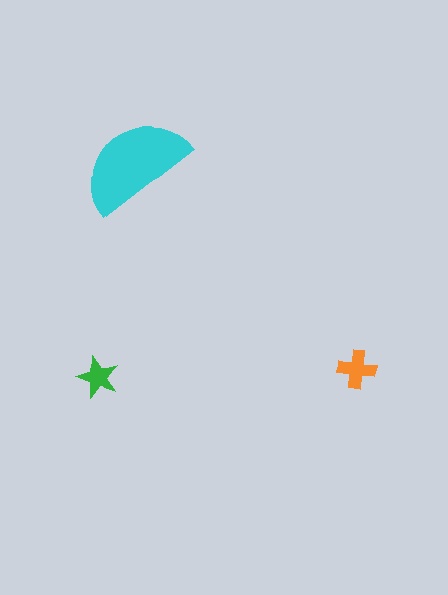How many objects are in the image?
There are 3 objects in the image.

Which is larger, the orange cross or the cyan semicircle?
The cyan semicircle.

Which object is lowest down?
The green star is bottommost.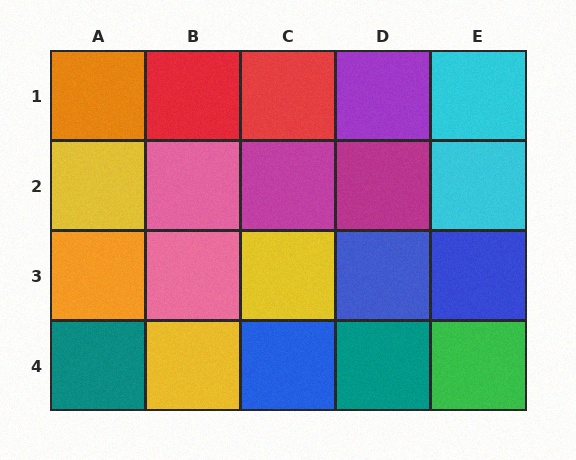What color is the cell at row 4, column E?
Green.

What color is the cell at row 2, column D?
Magenta.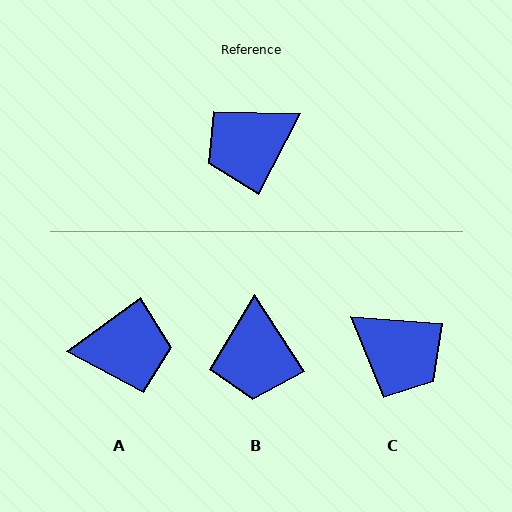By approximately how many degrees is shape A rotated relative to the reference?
Approximately 153 degrees counter-clockwise.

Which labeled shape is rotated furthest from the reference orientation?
A, about 153 degrees away.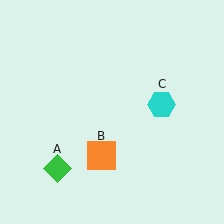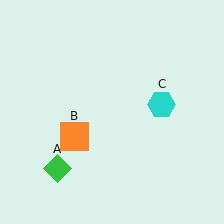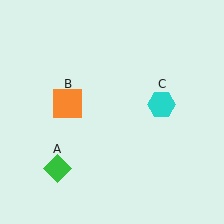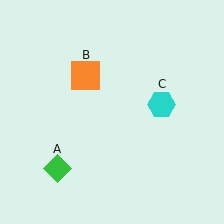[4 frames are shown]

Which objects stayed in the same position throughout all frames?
Green diamond (object A) and cyan hexagon (object C) remained stationary.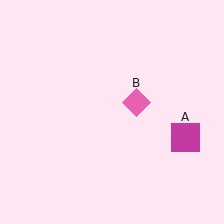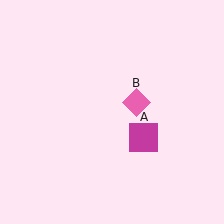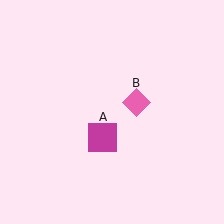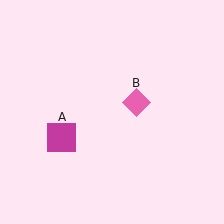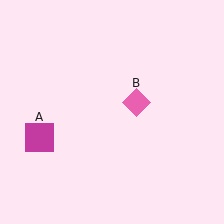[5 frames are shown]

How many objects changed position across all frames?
1 object changed position: magenta square (object A).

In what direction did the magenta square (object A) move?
The magenta square (object A) moved left.